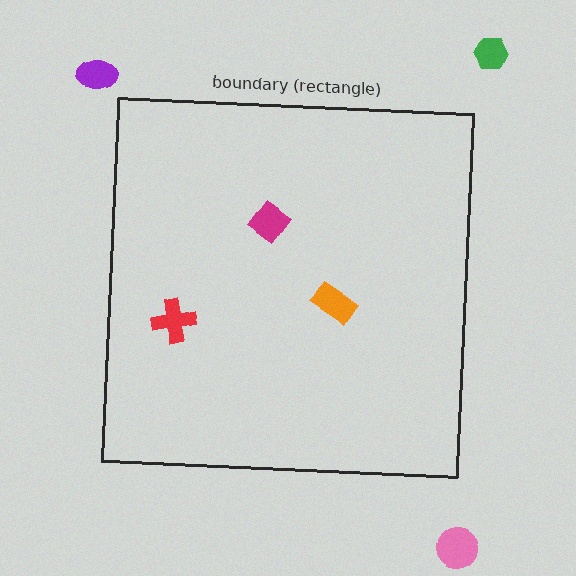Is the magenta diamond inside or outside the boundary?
Inside.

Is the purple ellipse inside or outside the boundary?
Outside.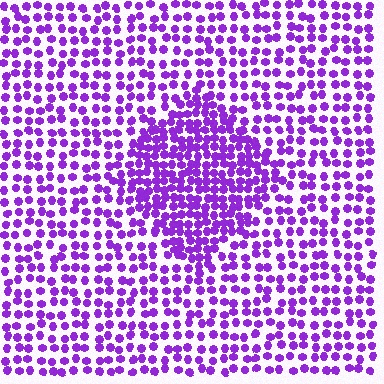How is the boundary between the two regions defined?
The boundary is defined by a change in element density (approximately 1.8x ratio). All elements are the same color, size, and shape.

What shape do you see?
I see a diamond.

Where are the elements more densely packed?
The elements are more densely packed inside the diamond boundary.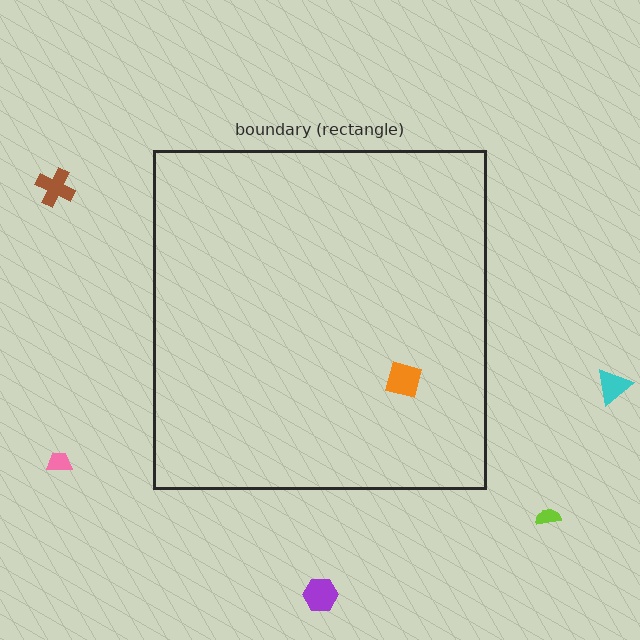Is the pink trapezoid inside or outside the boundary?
Outside.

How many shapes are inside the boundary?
1 inside, 5 outside.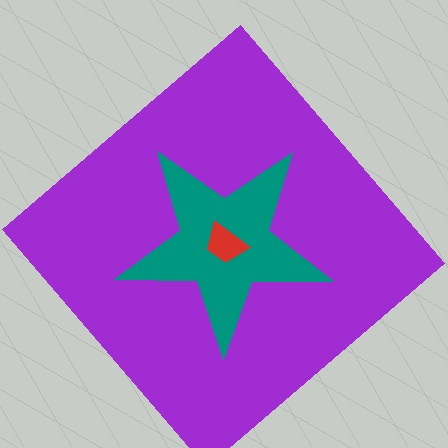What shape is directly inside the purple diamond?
The teal star.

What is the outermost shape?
The purple diamond.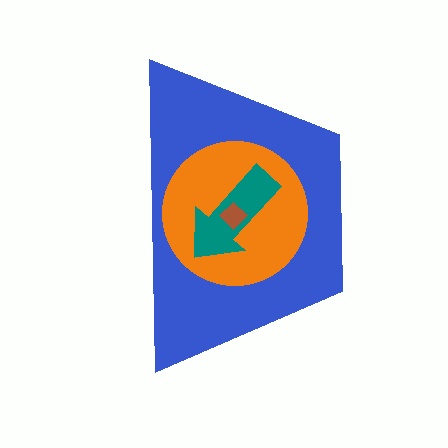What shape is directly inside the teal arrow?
The brown diamond.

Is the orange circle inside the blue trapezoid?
Yes.